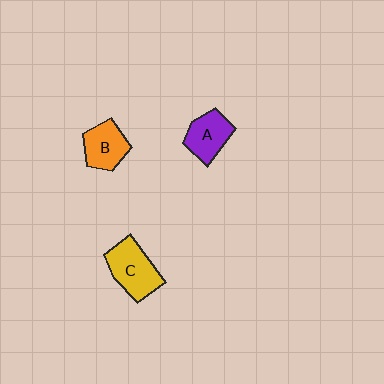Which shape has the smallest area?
Shape A (purple).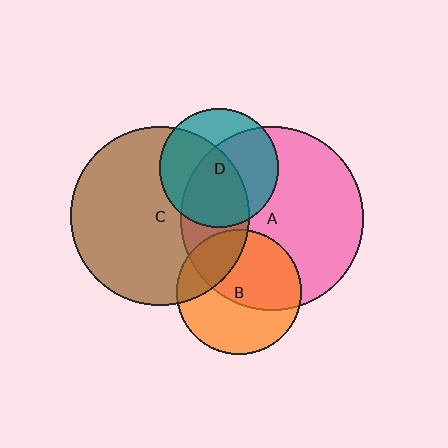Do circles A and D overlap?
Yes.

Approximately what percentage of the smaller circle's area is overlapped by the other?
Approximately 65%.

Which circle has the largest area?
Circle A (pink).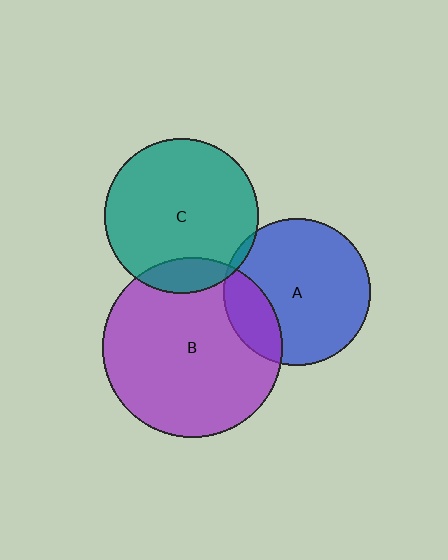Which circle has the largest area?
Circle B (purple).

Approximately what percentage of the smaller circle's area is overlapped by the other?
Approximately 15%.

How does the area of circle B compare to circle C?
Approximately 1.3 times.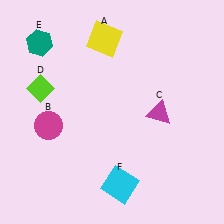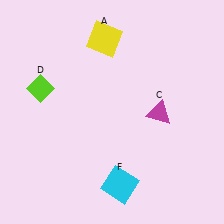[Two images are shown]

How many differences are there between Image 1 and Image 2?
There are 2 differences between the two images.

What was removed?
The magenta circle (B), the teal hexagon (E) were removed in Image 2.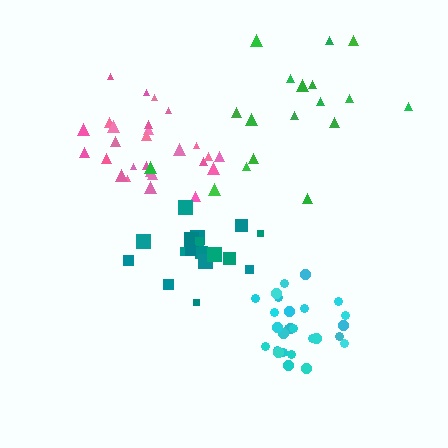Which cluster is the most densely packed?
Cyan.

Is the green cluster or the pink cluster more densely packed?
Pink.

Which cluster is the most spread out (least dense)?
Green.